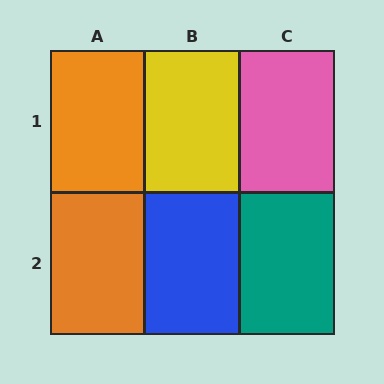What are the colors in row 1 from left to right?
Orange, yellow, pink.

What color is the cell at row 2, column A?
Orange.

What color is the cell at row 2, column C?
Teal.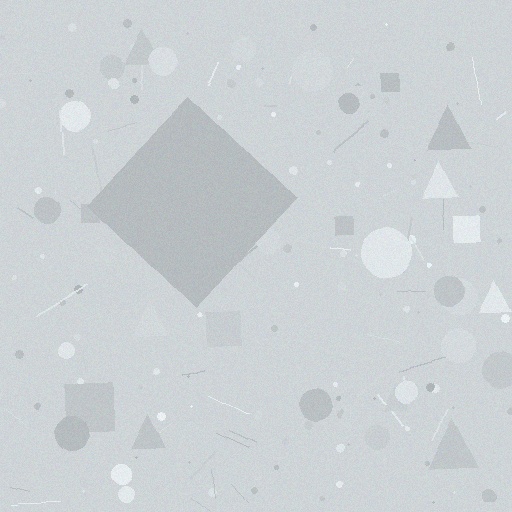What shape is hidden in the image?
A diamond is hidden in the image.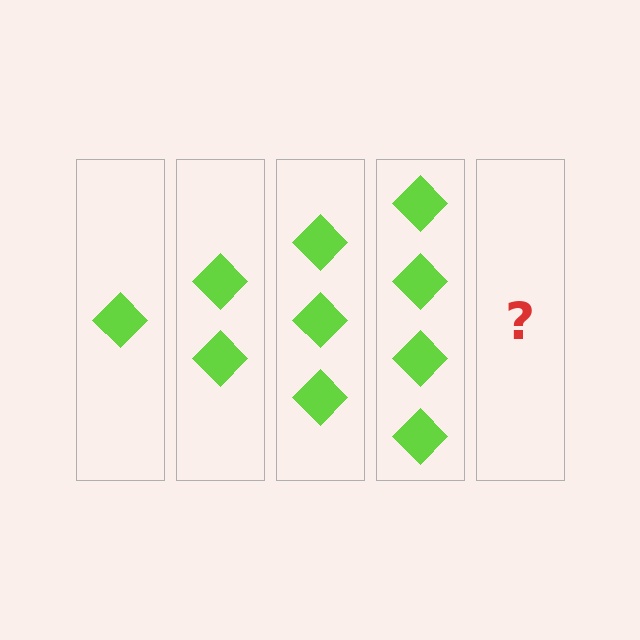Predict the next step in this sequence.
The next step is 5 diamonds.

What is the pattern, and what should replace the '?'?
The pattern is that each step adds one more diamond. The '?' should be 5 diamonds.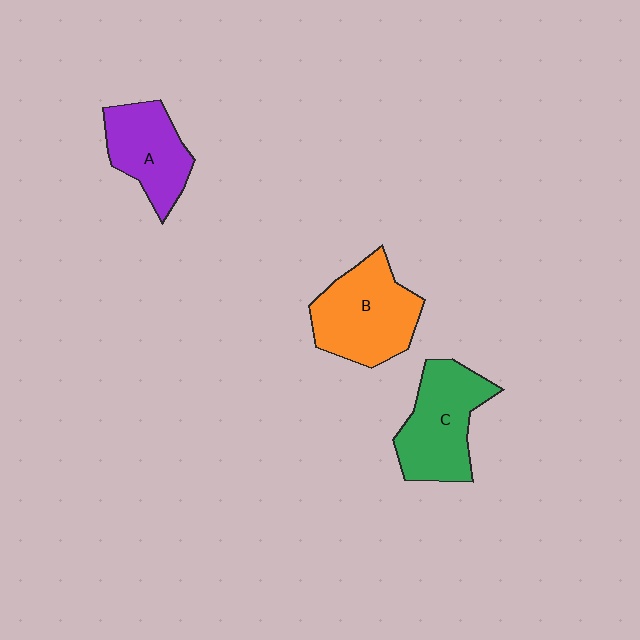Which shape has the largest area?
Shape B (orange).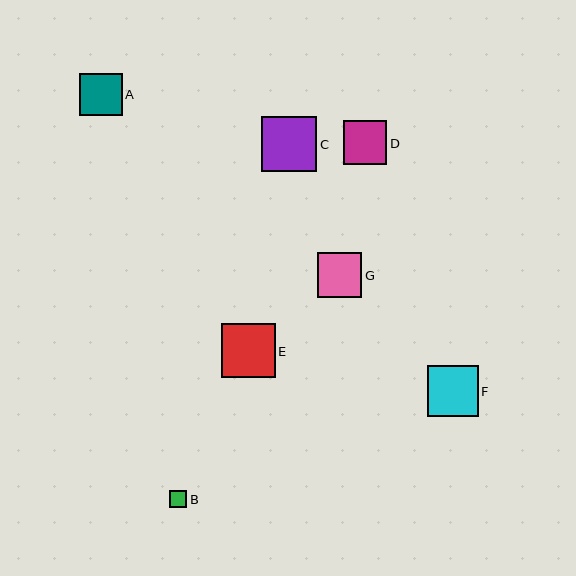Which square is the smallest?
Square B is the smallest with a size of approximately 17 pixels.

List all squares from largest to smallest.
From largest to smallest: C, E, F, G, D, A, B.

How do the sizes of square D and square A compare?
Square D and square A are approximately the same size.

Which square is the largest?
Square C is the largest with a size of approximately 55 pixels.